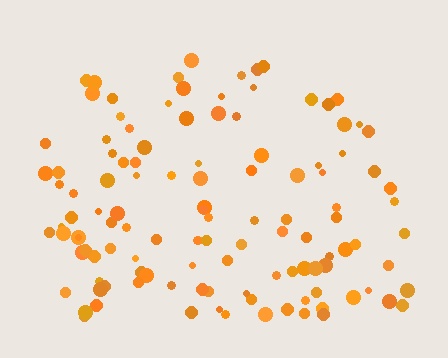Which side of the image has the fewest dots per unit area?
The top.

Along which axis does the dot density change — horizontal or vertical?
Vertical.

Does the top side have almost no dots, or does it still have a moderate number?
Still a moderate number, just noticeably fewer than the bottom.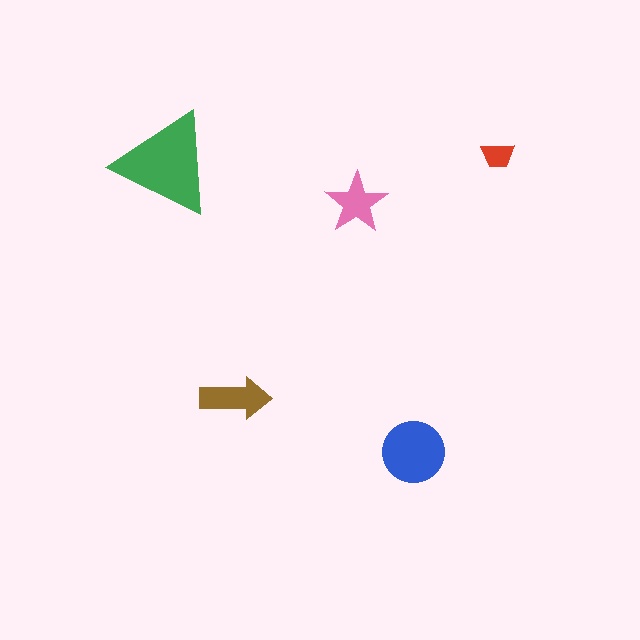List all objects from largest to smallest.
The green triangle, the blue circle, the brown arrow, the pink star, the red trapezoid.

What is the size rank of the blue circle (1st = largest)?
2nd.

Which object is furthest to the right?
The red trapezoid is rightmost.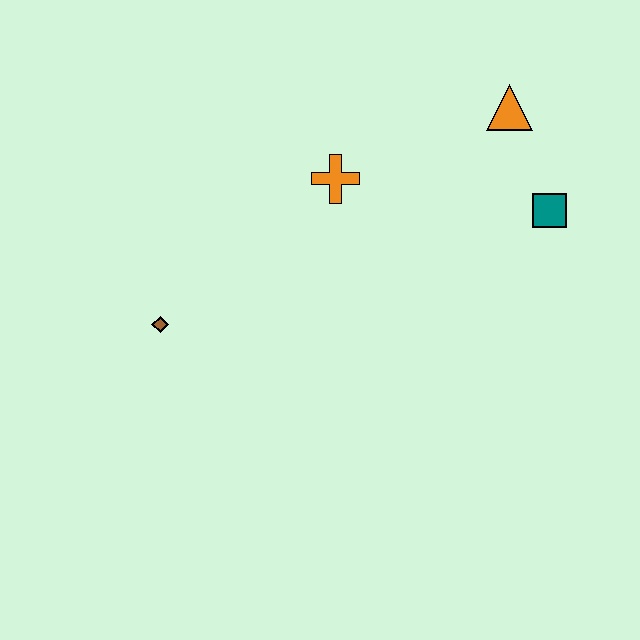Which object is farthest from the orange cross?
The brown diamond is farthest from the orange cross.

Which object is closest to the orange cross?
The orange triangle is closest to the orange cross.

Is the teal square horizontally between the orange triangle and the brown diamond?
No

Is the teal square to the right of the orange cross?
Yes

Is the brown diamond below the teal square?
Yes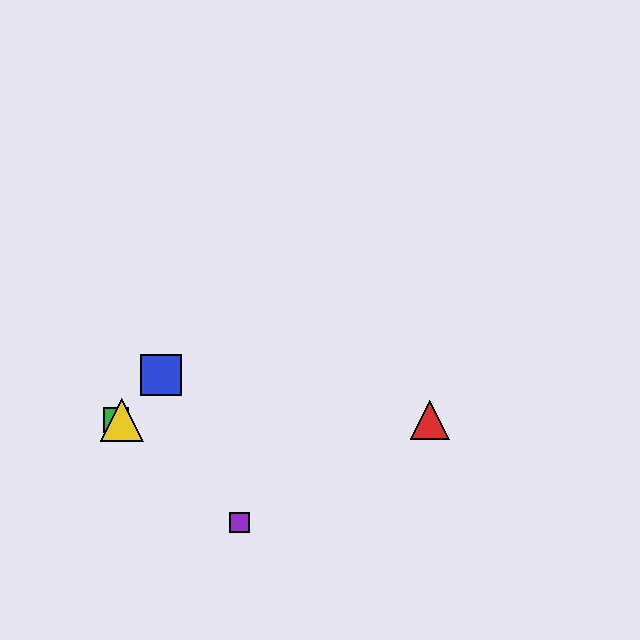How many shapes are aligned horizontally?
3 shapes (the red triangle, the green square, the yellow triangle) are aligned horizontally.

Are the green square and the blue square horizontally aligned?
No, the green square is at y≈420 and the blue square is at y≈375.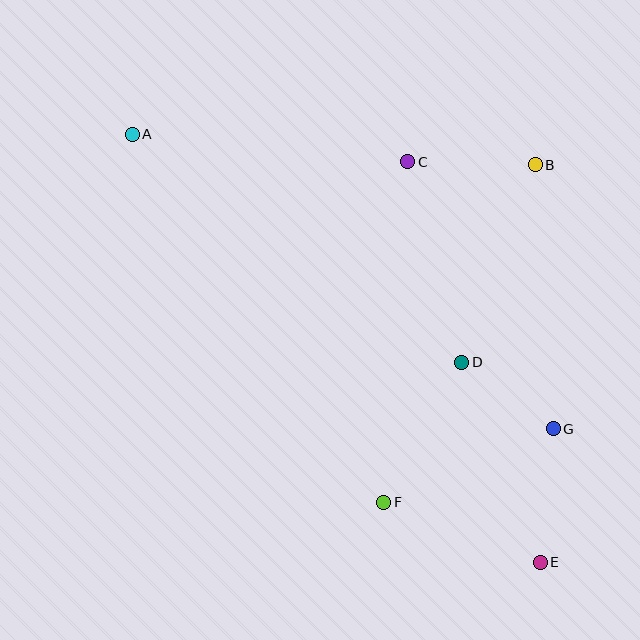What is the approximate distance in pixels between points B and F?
The distance between B and F is approximately 369 pixels.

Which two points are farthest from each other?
Points A and E are farthest from each other.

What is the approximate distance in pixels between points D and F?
The distance between D and F is approximately 160 pixels.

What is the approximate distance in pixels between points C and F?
The distance between C and F is approximately 341 pixels.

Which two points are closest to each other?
Points D and G are closest to each other.